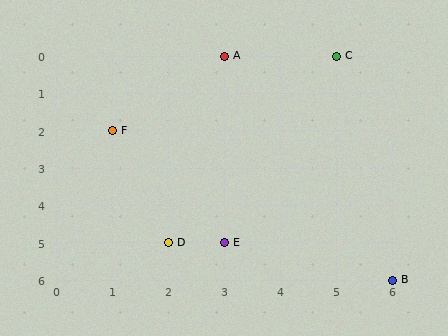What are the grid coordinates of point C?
Point C is at grid coordinates (5, 0).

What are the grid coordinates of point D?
Point D is at grid coordinates (2, 5).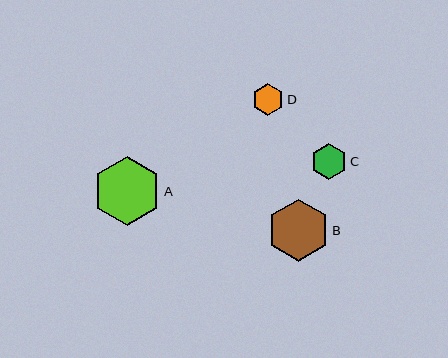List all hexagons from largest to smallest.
From largest to smallest: A, B, C, D.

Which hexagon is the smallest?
Hexagon D is the smallest with a size of approximately 32 pixels.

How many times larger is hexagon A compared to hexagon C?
Hexagon A is approximately 1.9 times the size of hexagon C.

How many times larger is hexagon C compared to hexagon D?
Hexagon C is approximately 1.1 times the size of hexagon D.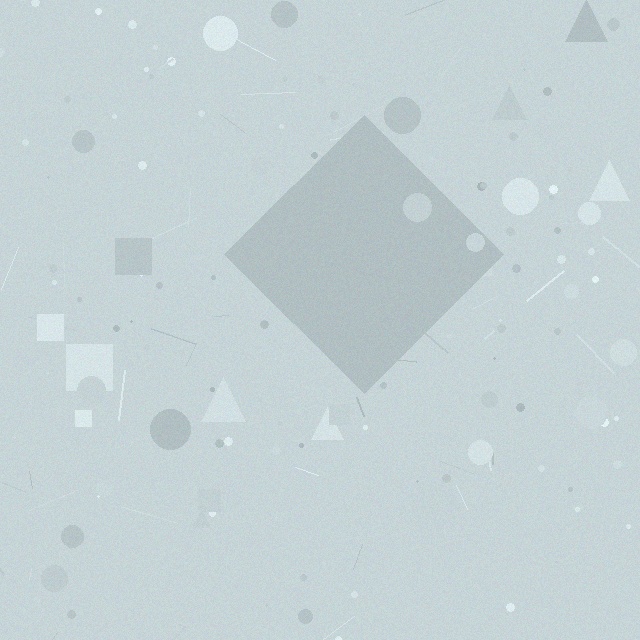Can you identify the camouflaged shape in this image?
The camouflaged shape is a diamond.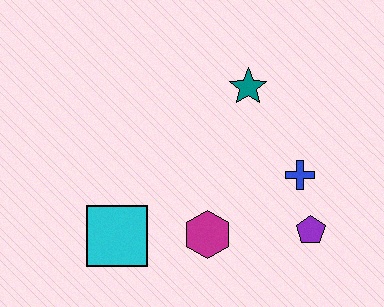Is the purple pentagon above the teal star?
No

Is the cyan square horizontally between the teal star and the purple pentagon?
No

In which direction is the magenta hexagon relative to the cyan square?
The magenta hexagon is to the right of the cyan square.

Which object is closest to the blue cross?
The purple pentagon is closest to the blue cross.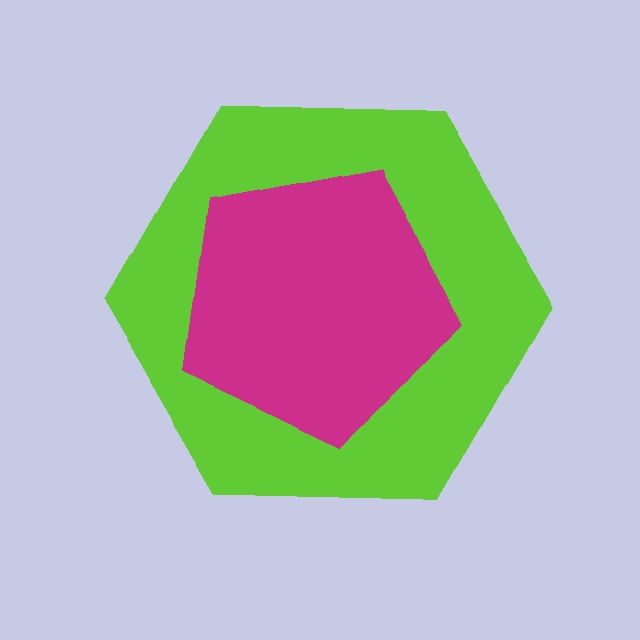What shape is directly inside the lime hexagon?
The magenta pentagon.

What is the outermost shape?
The lime hexagon.